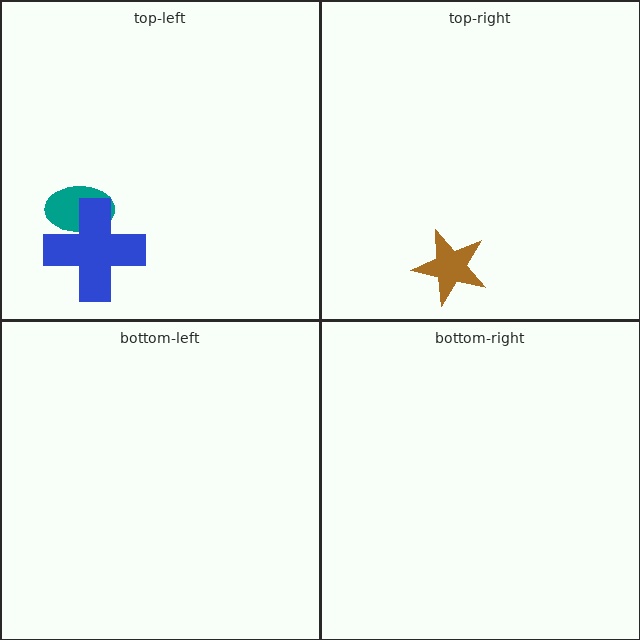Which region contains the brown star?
The top-right region.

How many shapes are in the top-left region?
2.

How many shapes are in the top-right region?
1.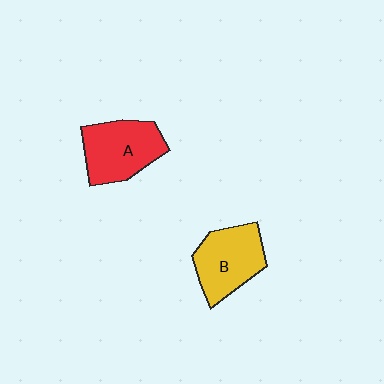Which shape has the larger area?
Shape A (red).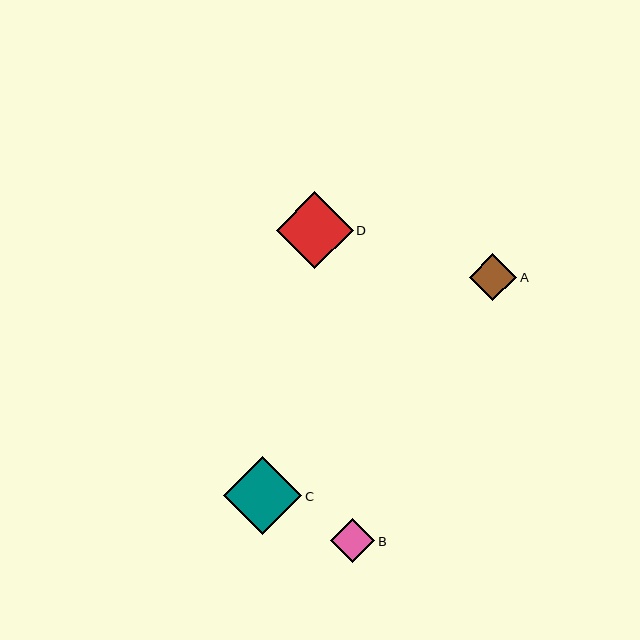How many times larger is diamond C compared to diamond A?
Diamond C is approximately 1.6 times the size of diamond A.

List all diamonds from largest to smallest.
From largest to smallest: C, D, A, B.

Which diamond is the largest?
Diamond C is the largest with a size of approximately 78 pixels.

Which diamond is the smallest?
Diamond B is the smallest with a size of approximately 44 pixels.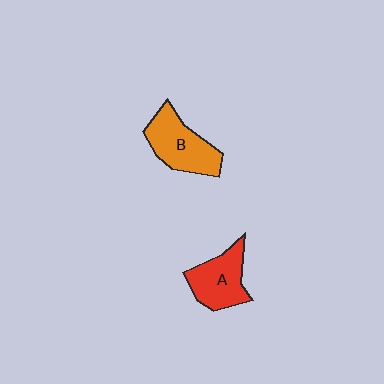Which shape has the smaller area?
Shape A (red).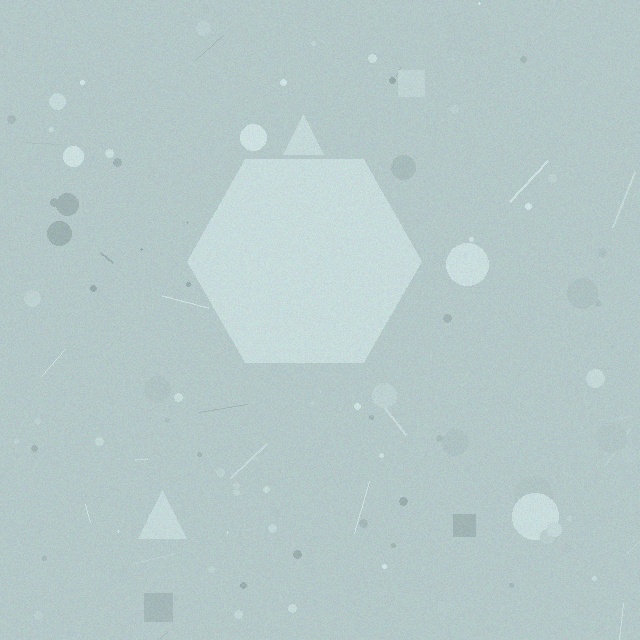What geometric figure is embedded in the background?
A hexagon is embedded in the background.